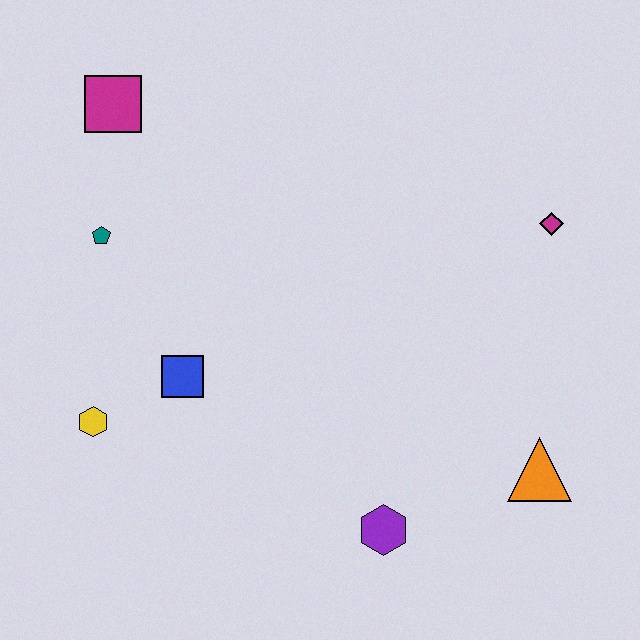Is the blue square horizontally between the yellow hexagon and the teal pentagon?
No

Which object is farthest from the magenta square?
The orange triangle is farthest from the magenta square.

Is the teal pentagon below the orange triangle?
No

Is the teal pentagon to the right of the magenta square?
No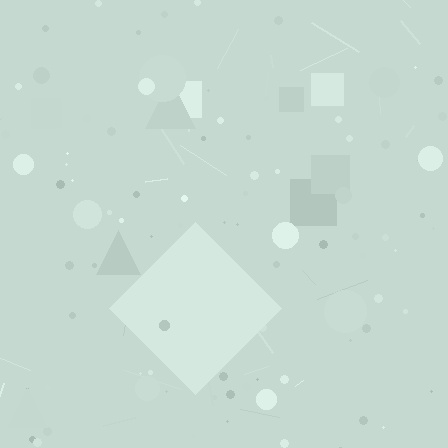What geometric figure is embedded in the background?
A diamond is embedded in the background.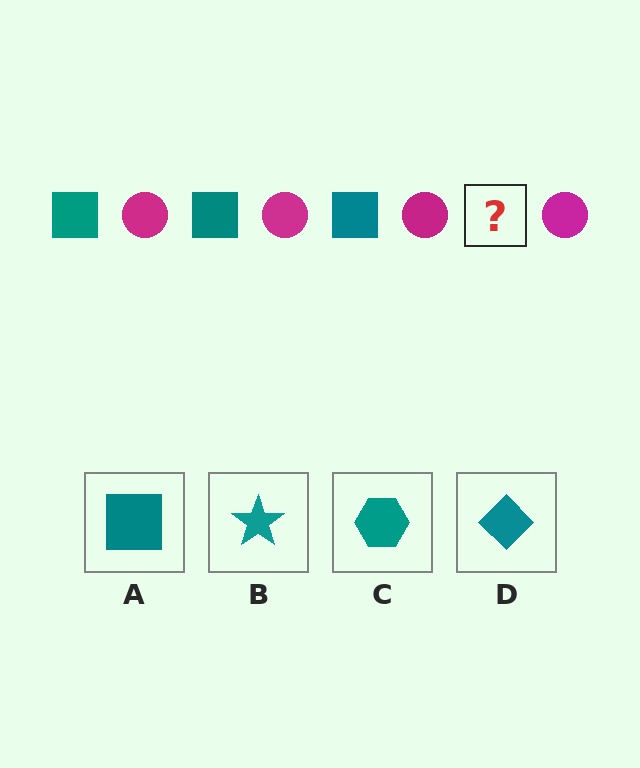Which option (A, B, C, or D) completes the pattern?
A.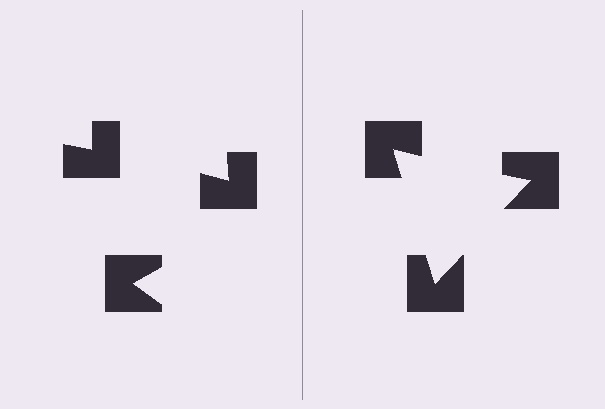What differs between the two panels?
The notched squares are positioned identically on both sides; only the wedge orientations differ. On the right they align to a triangle; on the left they are misaligned.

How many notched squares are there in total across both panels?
6 — 3 on each side.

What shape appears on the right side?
An illusory triangle.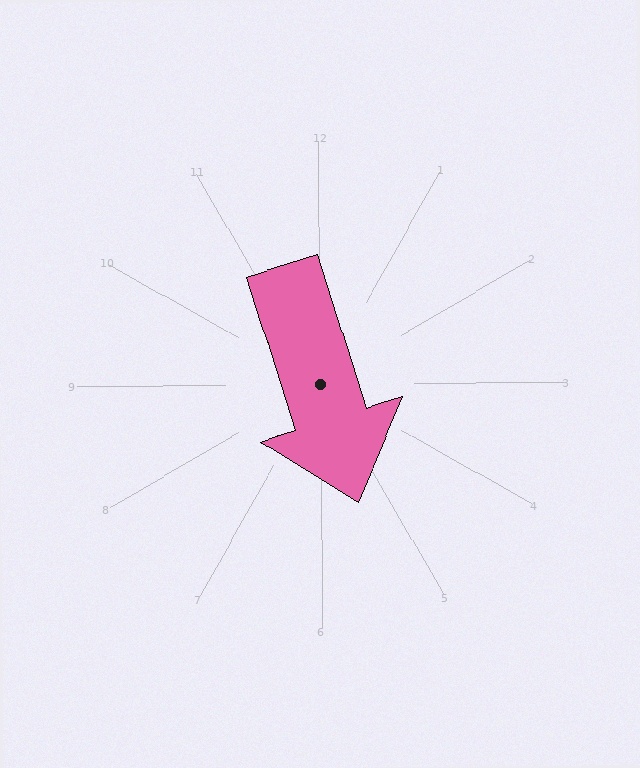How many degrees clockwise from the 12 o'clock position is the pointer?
Approximately 163 degrees.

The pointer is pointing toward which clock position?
Roughly 5 o'clock.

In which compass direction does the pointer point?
South.